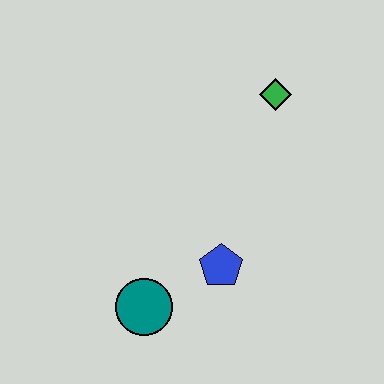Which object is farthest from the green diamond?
The teal circle is farthest from the green diamond.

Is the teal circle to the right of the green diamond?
No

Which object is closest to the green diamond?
The blue pentagon is closest to the green diamond.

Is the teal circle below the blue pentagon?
Yes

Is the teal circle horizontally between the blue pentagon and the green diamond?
No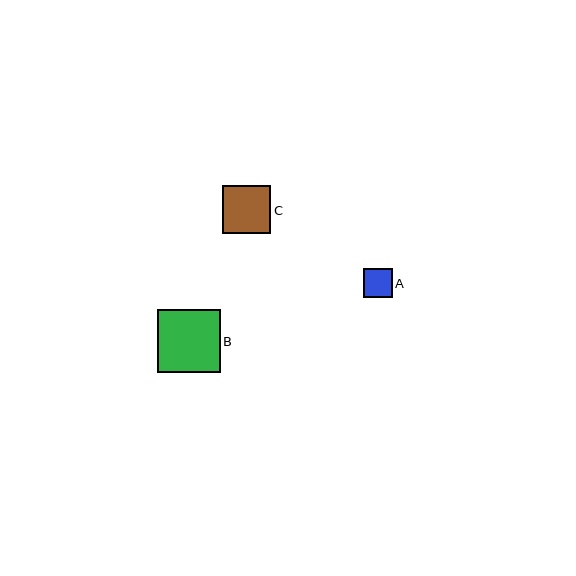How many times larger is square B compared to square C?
Square B is approximately 1.3 times the size of square C.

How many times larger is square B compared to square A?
Square B is approximately 2.2 times the size of square A.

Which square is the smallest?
Square A is the smallest with a size of approximately 29 pixels.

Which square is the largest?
Square B is the largest with a size of approximately 63 pixels.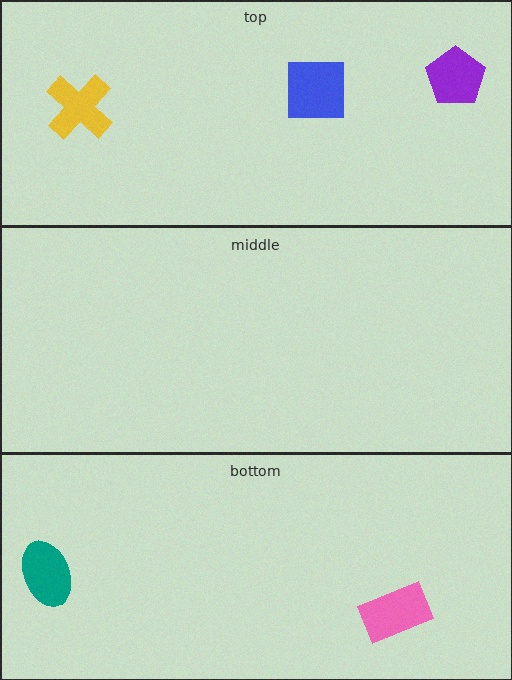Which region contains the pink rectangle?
The bottom region.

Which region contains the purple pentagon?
The top region.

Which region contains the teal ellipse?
The bottom region.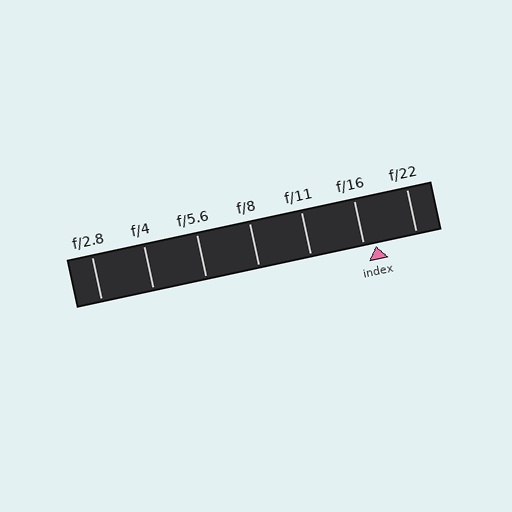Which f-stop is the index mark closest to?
The index mark is closest to f/16.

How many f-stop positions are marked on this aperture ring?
There are 7 f-stop positions marked.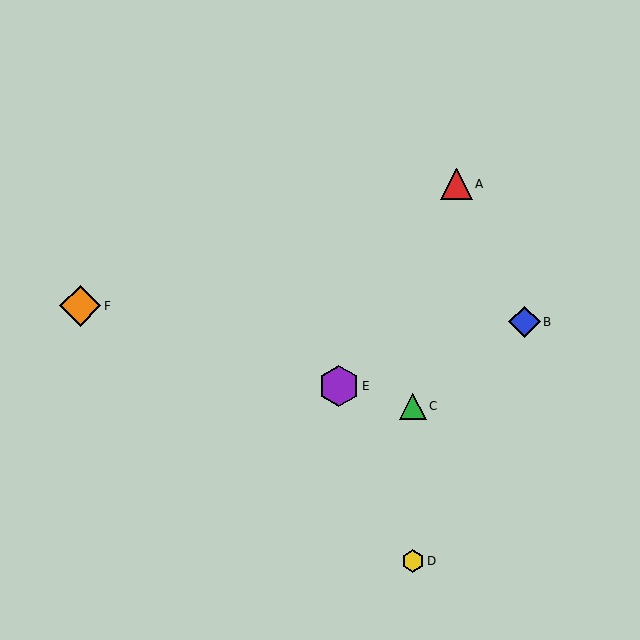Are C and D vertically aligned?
Yes, both are at x≈413.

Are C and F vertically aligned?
No, C is at x≈413 and F is at x≈80.